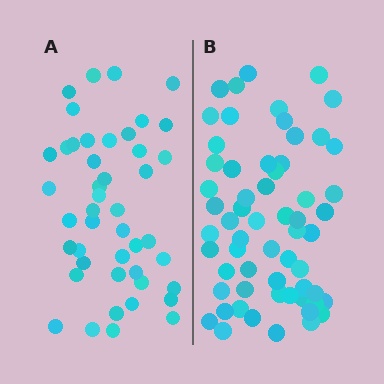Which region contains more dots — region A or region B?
Region B (the right region) has more dots.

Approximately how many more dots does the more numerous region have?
Region B has approximately 15 more dots than region A.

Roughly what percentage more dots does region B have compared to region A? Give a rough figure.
About 35% more.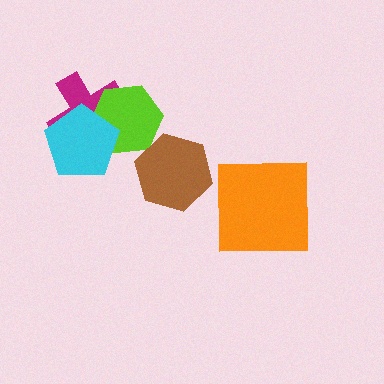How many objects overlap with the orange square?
0 objects overlap with the orange square.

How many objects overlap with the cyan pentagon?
2 objects overlap with the cyan pentagon.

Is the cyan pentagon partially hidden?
No, no other shape covers it.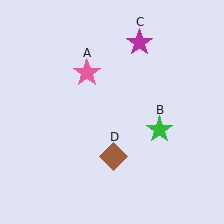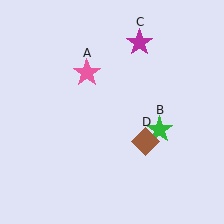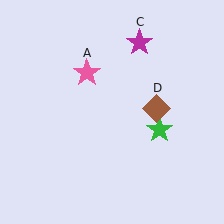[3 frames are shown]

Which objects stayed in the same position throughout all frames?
Pink star (object A) and green star (object B) and magenta star (object C) remained stationary.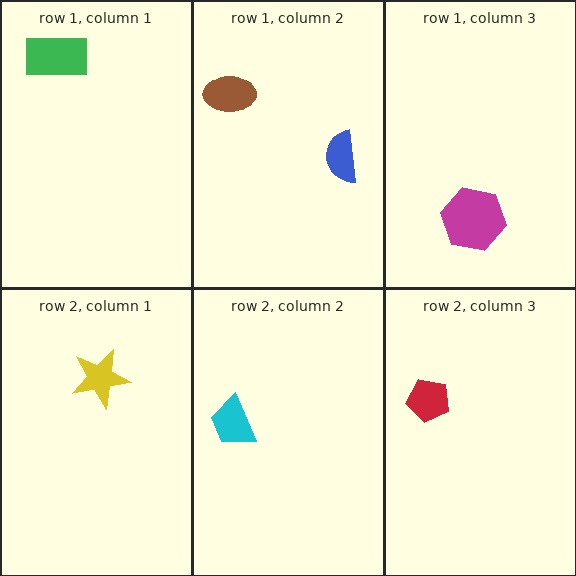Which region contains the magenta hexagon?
The row 1, column 3 region.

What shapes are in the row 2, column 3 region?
The red pentagon.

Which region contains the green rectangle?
The row 1, column 1 region.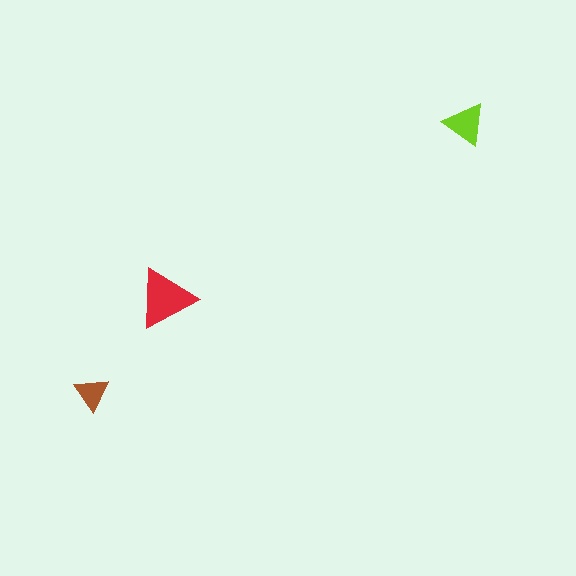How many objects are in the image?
There are 3 objects in the image.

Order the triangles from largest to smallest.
the red one, the lime one, the brown one.